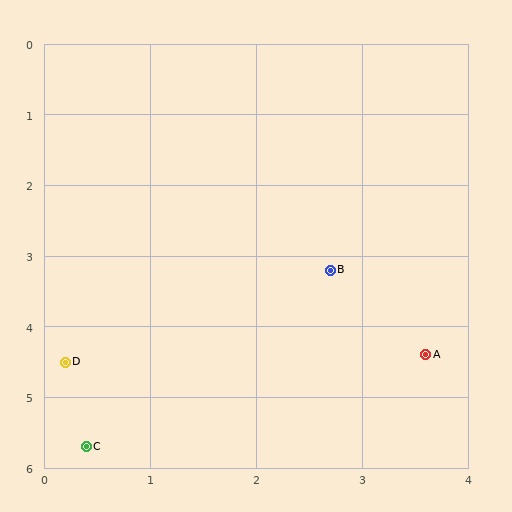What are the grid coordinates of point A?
Point A is at approximately (3.6, 4.4).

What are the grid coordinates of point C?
Point C is at approximately (0.4, 5.7).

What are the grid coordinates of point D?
Point D is at approximately (0.2, 4.5).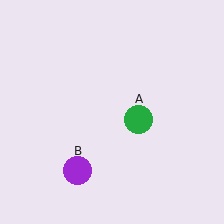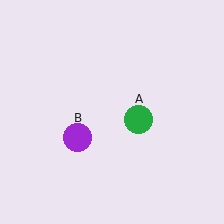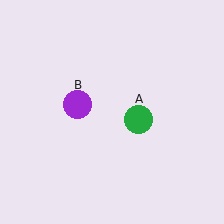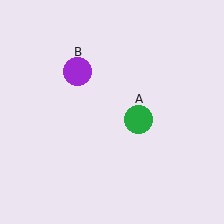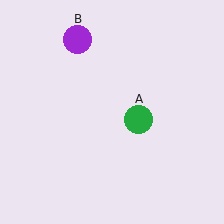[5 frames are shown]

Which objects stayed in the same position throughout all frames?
Green circle (object A) remained stationary.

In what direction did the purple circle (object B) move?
The purple circle (object B) moved up.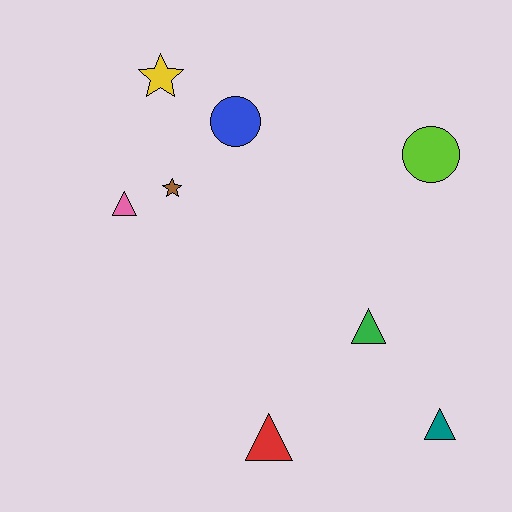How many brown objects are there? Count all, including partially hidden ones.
There is 1 brown object.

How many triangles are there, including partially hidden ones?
There are 4 triangles.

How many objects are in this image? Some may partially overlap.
There are 8 objects.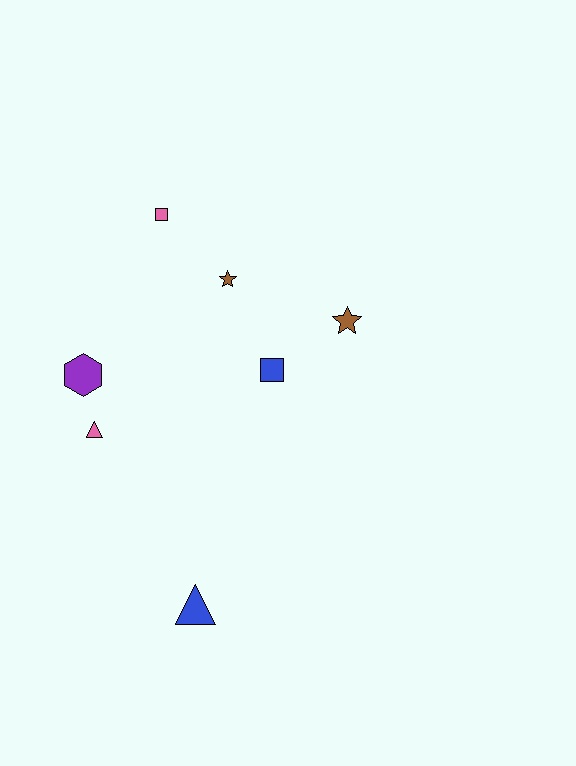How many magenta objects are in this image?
There are no magenta objects.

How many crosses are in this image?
There are no crosses.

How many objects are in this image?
There are 7 objects.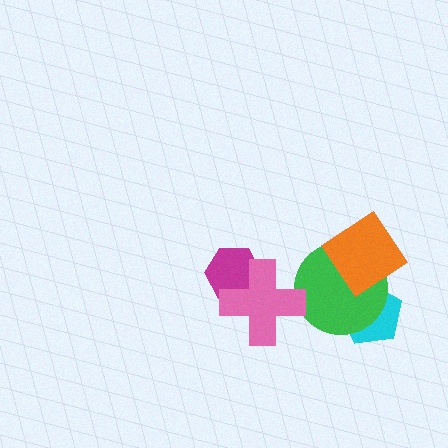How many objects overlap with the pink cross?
2 objects overlap with the pink cross.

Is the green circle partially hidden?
Yes, it is partially covered by another shape.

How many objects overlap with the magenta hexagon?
1 object overlaps with the magenta hexagon.